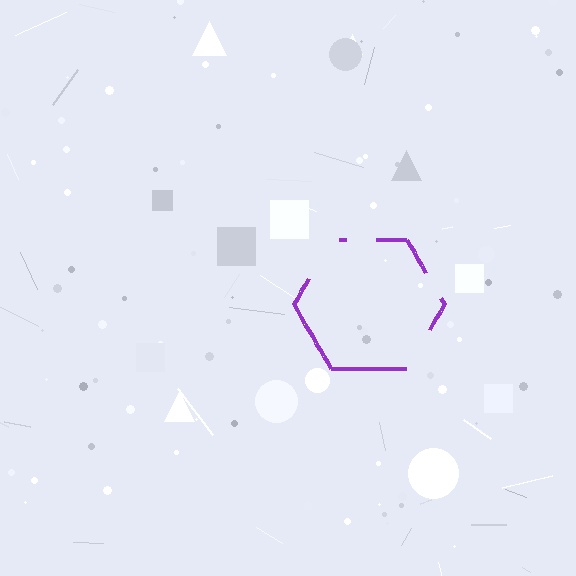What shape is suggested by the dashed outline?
The dashed outline suggests a hexagon.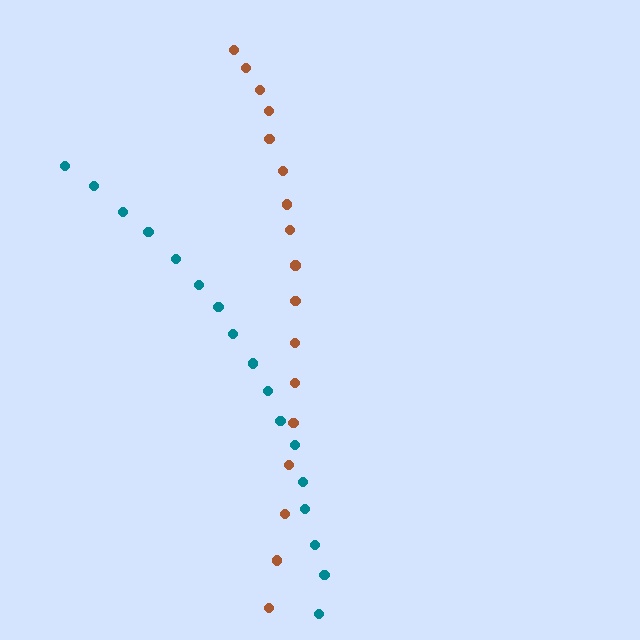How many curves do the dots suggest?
There are 2 distinct paths.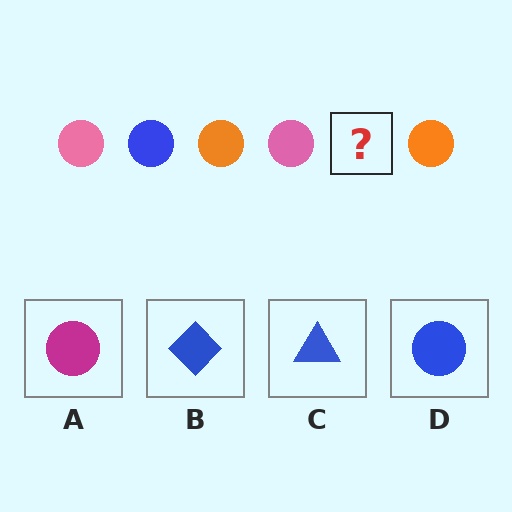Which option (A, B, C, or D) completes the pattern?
D.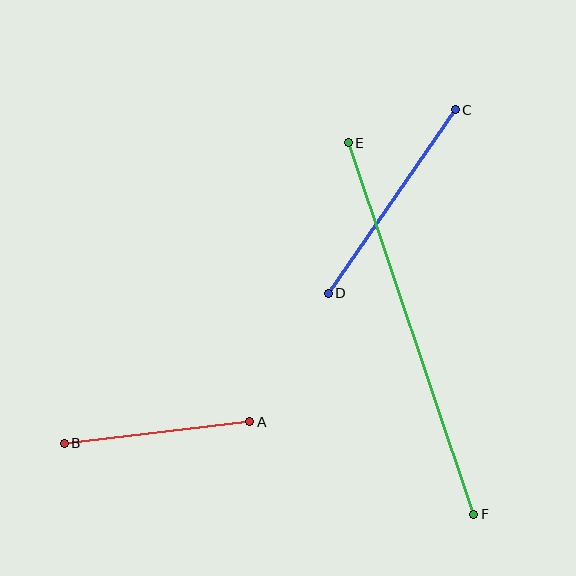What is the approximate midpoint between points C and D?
The midpoint is at approximately (392, 201) pixels.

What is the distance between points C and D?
The distance is approximately 223 pixels.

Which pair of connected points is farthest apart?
Points E and F are farthest apart.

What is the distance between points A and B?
The distance is approximately 187 pixels.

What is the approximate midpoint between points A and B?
The midpoint is at approximately (157, 433) pixels.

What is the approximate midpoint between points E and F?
The midpoint is at approximately (411, 329) pixels.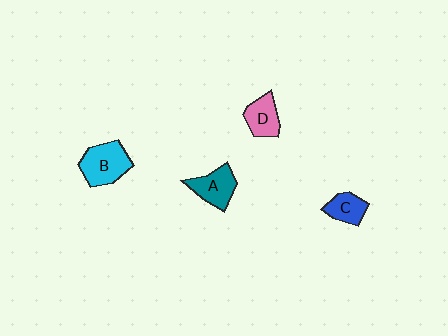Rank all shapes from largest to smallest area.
From largest to smallest: B (cyan), A (teal), D (pink), C (blue).